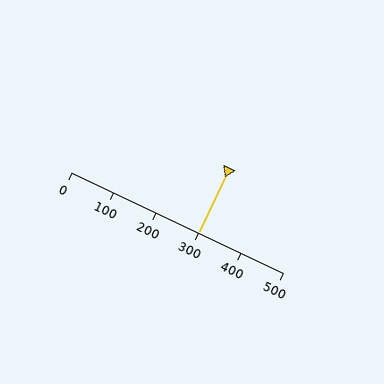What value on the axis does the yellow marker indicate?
The marker indicates approximately 300.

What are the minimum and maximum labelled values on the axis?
The axis runs from 0 to 500.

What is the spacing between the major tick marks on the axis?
The major ticks are spaced 100 apart.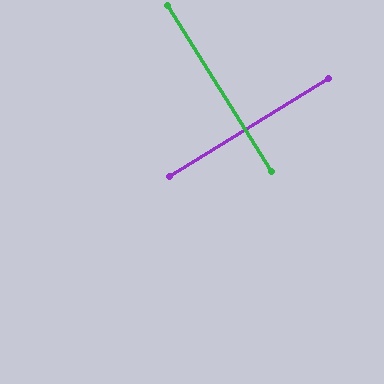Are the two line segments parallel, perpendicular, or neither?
Perpendicular — they meet at approximately 89°.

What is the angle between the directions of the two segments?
Approximately 89 degrees.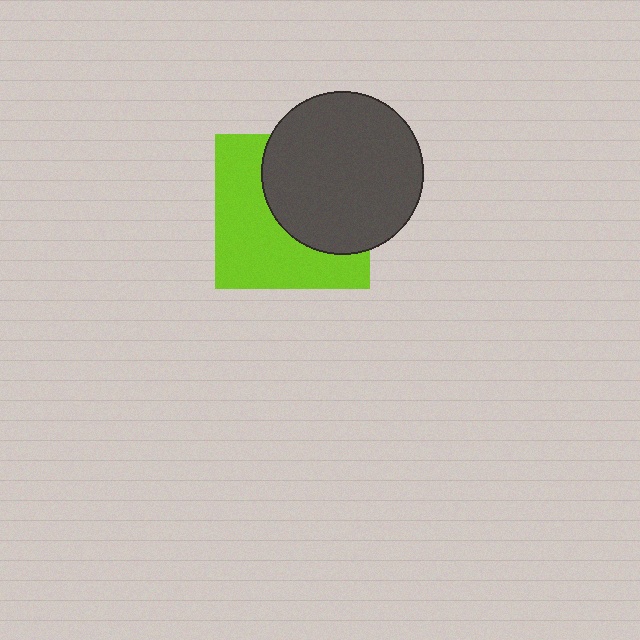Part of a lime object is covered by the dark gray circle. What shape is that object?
It is a square.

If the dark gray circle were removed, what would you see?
You would see the complete lime square.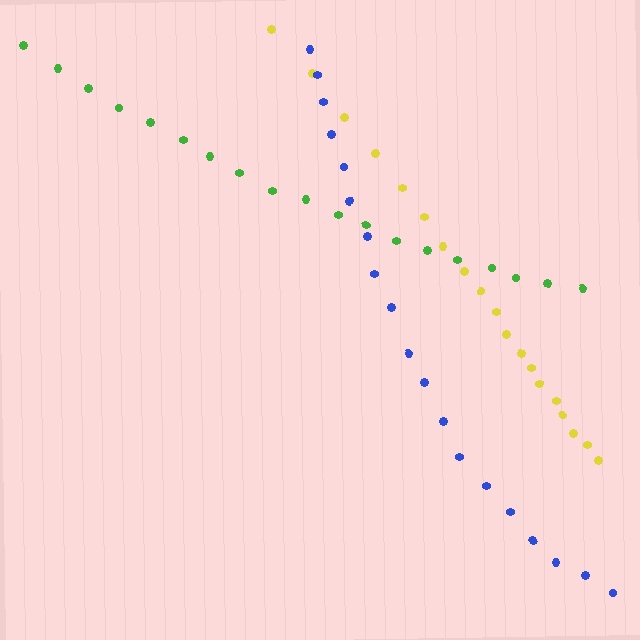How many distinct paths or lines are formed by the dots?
There are 3 distinct paths.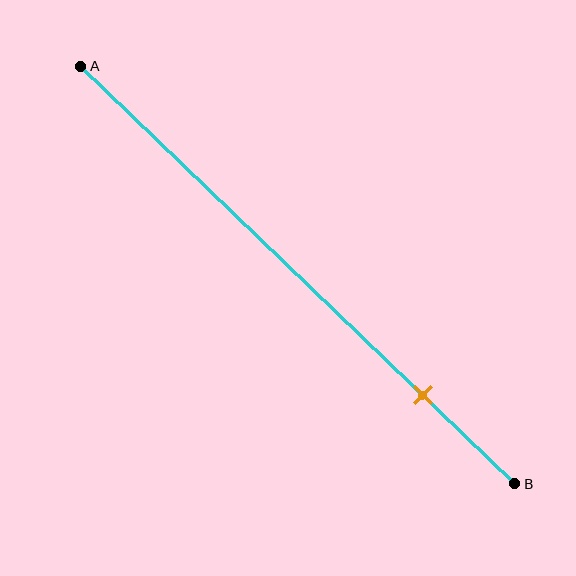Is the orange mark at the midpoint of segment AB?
No, the mark is at about 80% from A, not at the 50% midpoint.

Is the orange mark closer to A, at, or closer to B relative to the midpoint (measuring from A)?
The orange mark is closer to point B than the midpoint of segment AB.